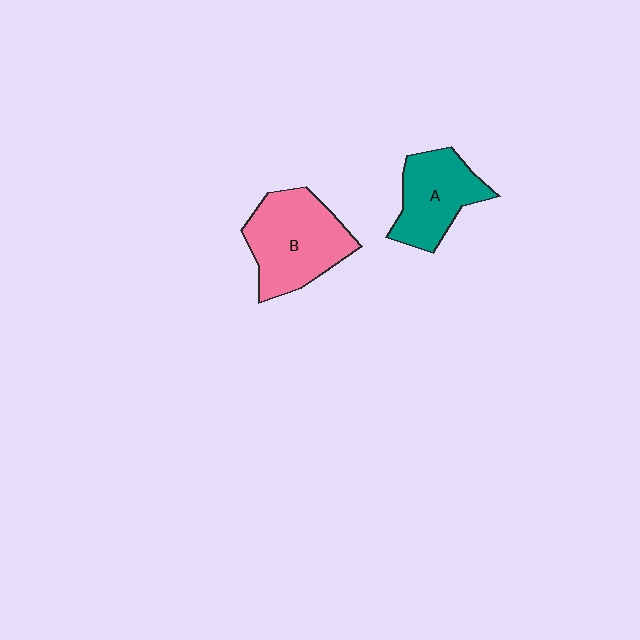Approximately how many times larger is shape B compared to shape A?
Approximately 1.3 times.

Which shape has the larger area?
Shape B (pink).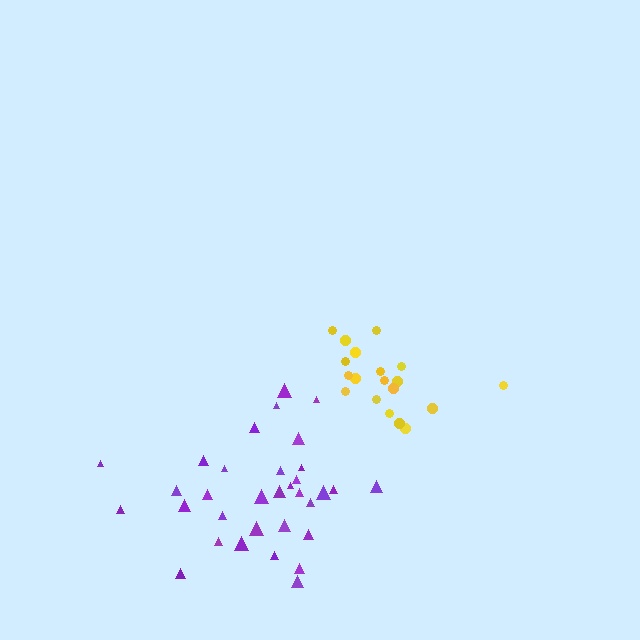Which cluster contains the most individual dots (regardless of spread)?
Purple (33).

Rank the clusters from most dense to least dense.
purple, yellow.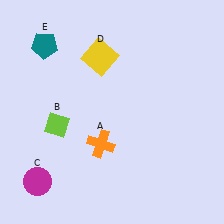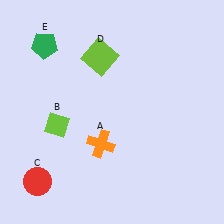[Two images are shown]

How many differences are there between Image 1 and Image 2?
There are 3 differences between the two images.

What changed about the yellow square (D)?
In Image 1, D is yellow. In Image 2, it changed to lime.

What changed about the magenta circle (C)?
In Image 1, C is magenta. In Image 2, it changed to red.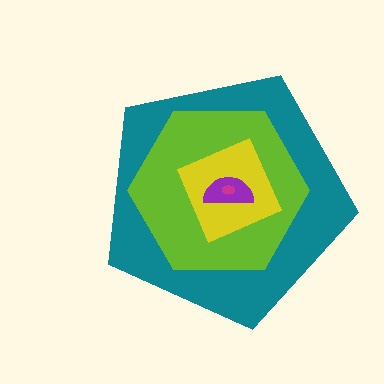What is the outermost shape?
The teal pentagon.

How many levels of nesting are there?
5.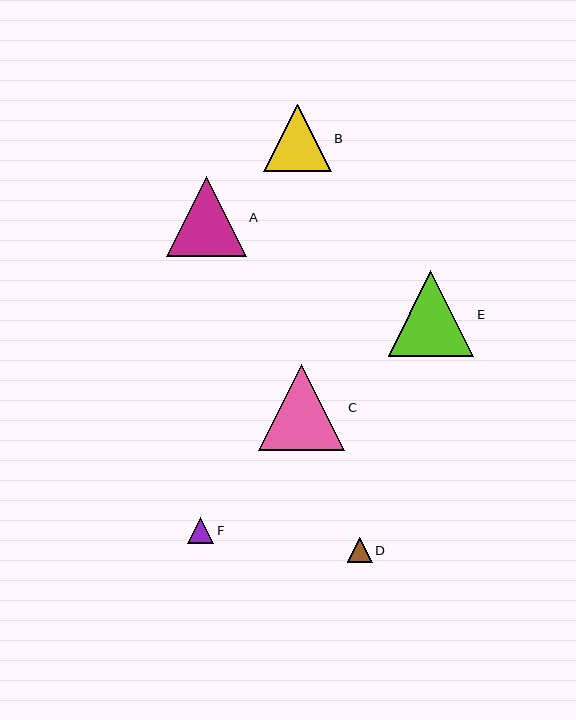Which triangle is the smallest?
Triangle D is the smallest with a size of approximately 25 pixels.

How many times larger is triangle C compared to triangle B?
Triangle C is approximately 1.3 times the size of triangle B.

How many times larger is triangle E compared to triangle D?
Triangle E is approximately 3.4 times the size of triangle D.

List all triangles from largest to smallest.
From largest to smallest: C, E, A, B, F, D.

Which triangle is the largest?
Triangle C is the largest with a size of approximately 86 pixels.